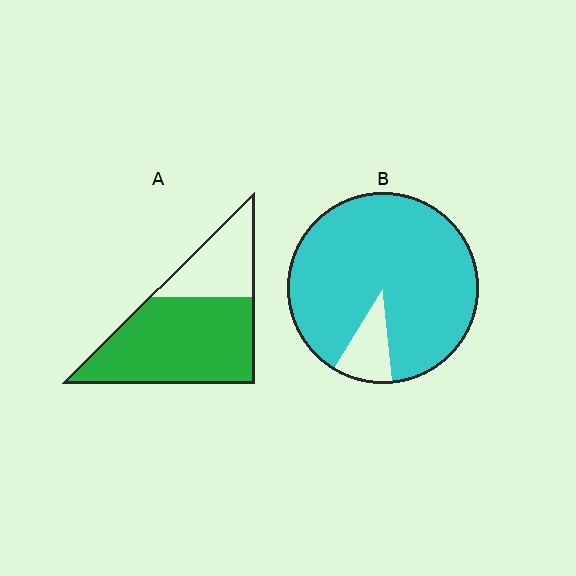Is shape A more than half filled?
Yes.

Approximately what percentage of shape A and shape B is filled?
A is approximately 70% and B is approximately 90%.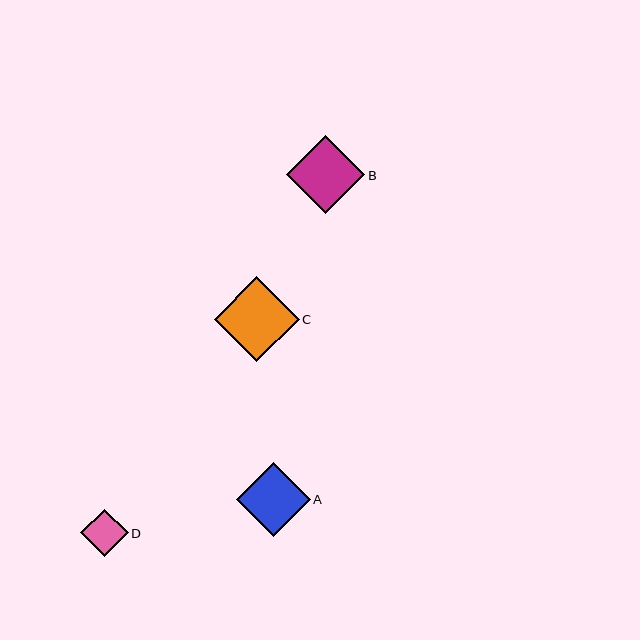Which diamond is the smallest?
Diamond D is the smallest with a size of approximately 47 pixels.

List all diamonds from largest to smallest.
From largest to smallest: C, B, A, D.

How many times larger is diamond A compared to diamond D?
Diamond A is approximately 1.6 times the size of diamond D.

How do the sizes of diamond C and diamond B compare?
Diamond C and diamond B are approximately the same size.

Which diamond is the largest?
Diamond C is the largest with a size of approximately 85 pixels.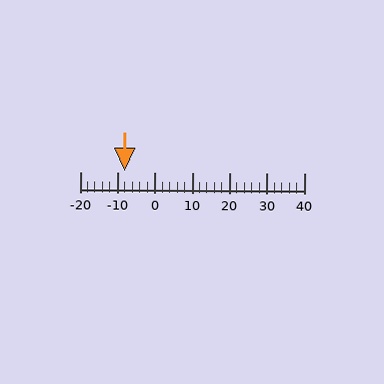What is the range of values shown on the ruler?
The ruler shows values from -20 to 40.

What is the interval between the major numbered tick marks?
The major tick marks are spaced 10 units apart.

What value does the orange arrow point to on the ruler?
The orange arrow points to approximately -8.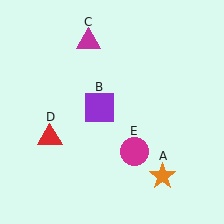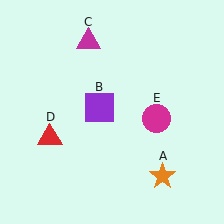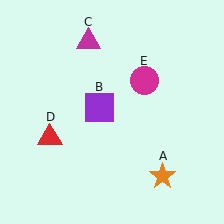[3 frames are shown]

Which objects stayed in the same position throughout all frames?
Orange star (object A) and purple square (object B) and magenta triangle (object C) and red triangle (object D) remained stationary.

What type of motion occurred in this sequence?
The magenta circle (object E) rotated counterclockwise around the center of the scene.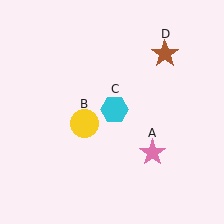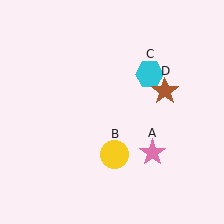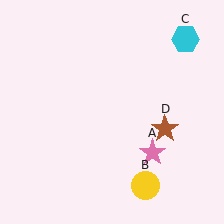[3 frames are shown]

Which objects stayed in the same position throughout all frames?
Pink star (object A) remained stationary.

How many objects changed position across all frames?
3 objects changed position: yellow circle (object B), cyan hexagon (object C), brown star (object D).